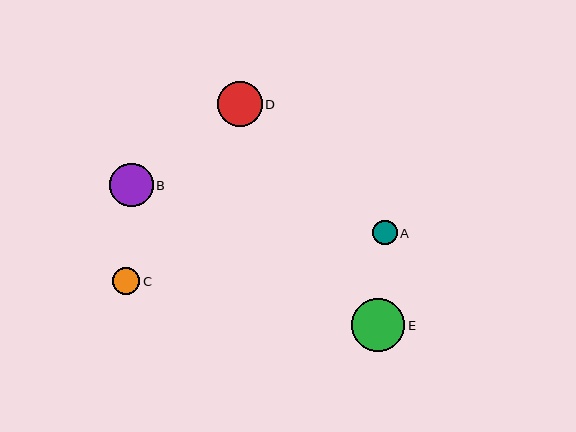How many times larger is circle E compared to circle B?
Circle E is approximately 1.2 times the size of circle B.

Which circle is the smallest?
Circle A is the smallest with a size of approximately 25 pixels.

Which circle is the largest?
Circle E is the largest with a size of approximately 54 pixels.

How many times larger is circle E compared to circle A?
Circle E is approximately 2.2 times the size of circle A.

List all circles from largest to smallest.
From largest to smallest: E, D, B, C, A.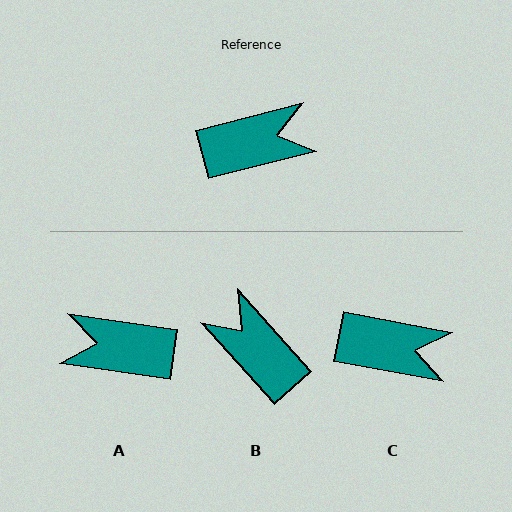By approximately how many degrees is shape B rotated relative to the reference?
Approximately 118 degrees counter-clockwise.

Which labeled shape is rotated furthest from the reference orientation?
A, about 157 degrees away.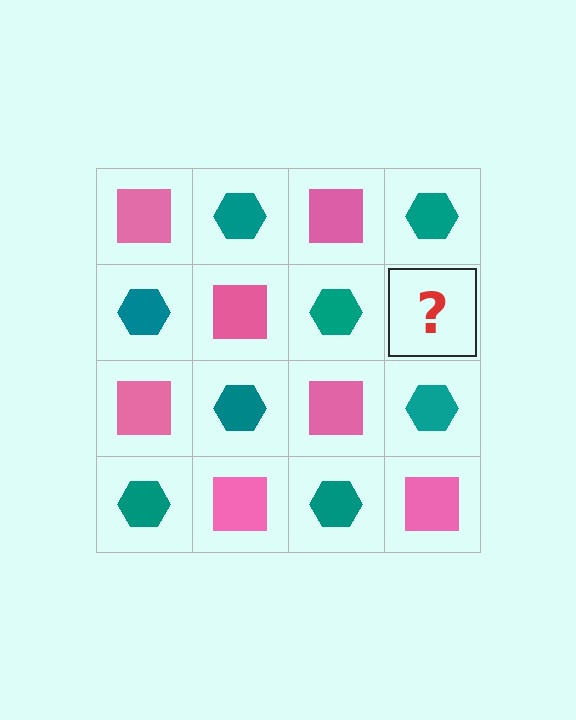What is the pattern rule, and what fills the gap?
The rule is that it alternates pink square and teal hexagon in a checkerboard pattern. The gap should be filled with a pink square.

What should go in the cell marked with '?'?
The missing cell should contain a pink square.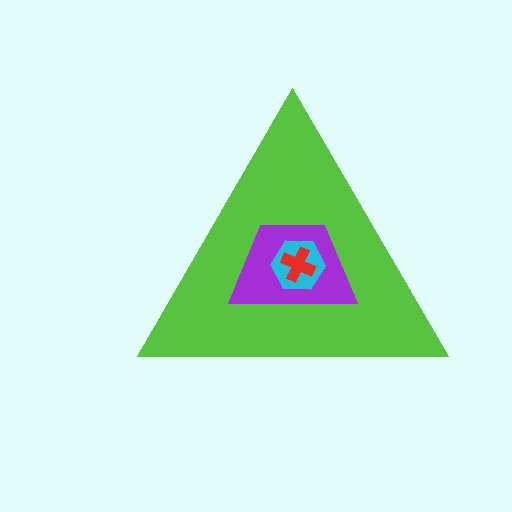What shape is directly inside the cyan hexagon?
The red cross.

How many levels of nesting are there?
4.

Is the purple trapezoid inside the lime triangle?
Yes.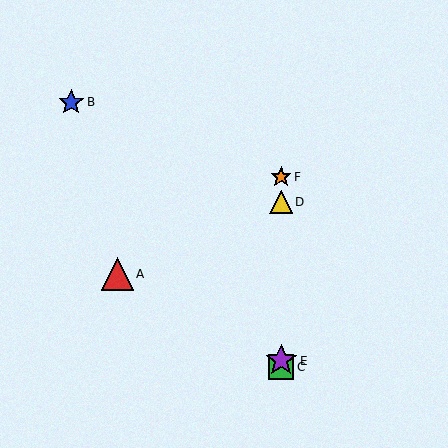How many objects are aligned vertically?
4 objects (C, D, E, F) are aligned vertically.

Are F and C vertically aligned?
Yes, both are at x≈281.